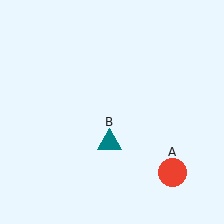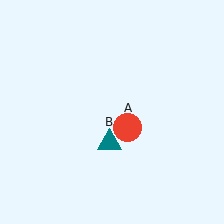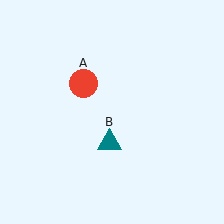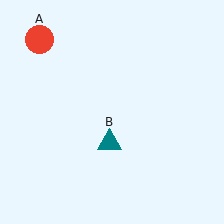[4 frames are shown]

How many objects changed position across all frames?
1 object changed position: red circle (object A).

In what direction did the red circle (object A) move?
The red circle (object A) moved up and to the left.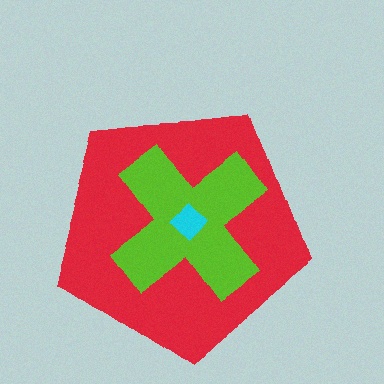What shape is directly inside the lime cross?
The cyan diamond.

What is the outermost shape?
The red pentagon.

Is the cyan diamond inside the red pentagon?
Yes.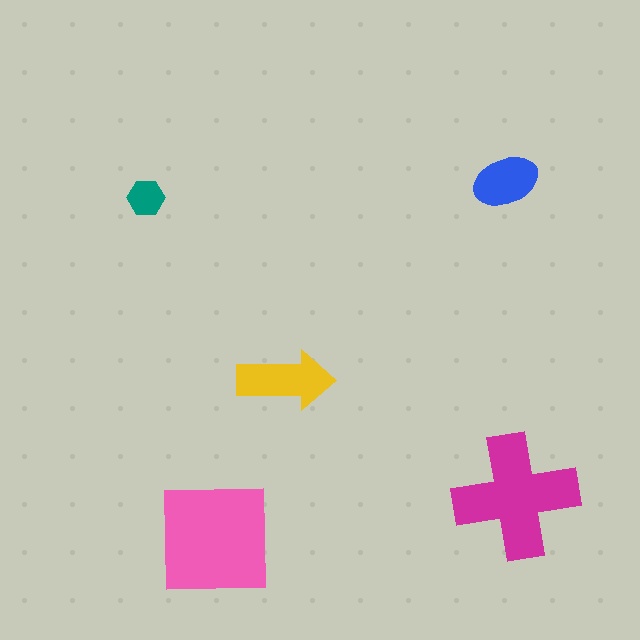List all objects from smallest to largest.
The teal hexagon, the blue ellipse, the yellow arrow, the magenta cross, the pink square.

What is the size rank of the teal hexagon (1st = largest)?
5th.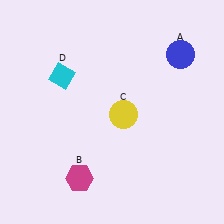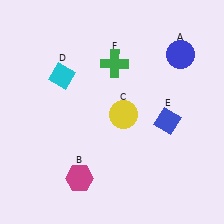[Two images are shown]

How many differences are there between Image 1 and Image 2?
There are 2 differences between the two images.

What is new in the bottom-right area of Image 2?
A blue diamond (E) was added in the bottom-right area of Image 2.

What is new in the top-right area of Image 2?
A green cross (F) was added in the top-right area of Image 2.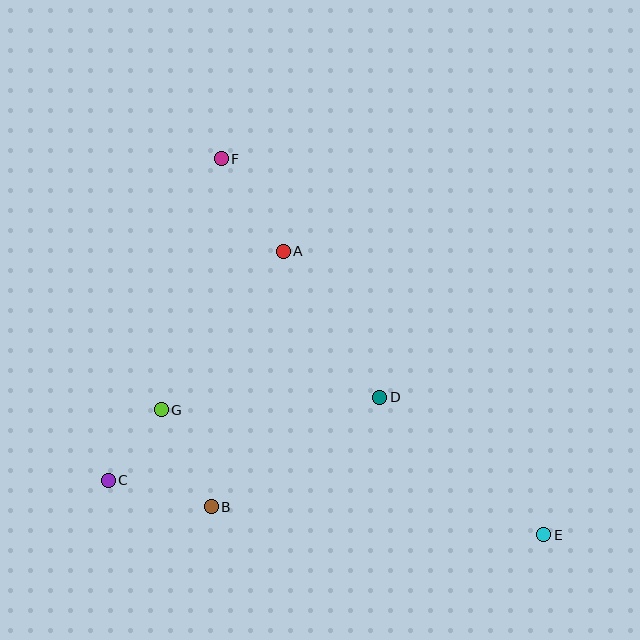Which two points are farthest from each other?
Points E and F are farthest from each other.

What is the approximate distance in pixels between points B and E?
The distance between B and E is approximately 334 pixels.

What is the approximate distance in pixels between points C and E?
The distance between C and E is approximately 439 pixels.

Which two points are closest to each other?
Points C and G are closest to each other.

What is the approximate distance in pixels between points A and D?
The distance between A and D is approximately 175 pixels.